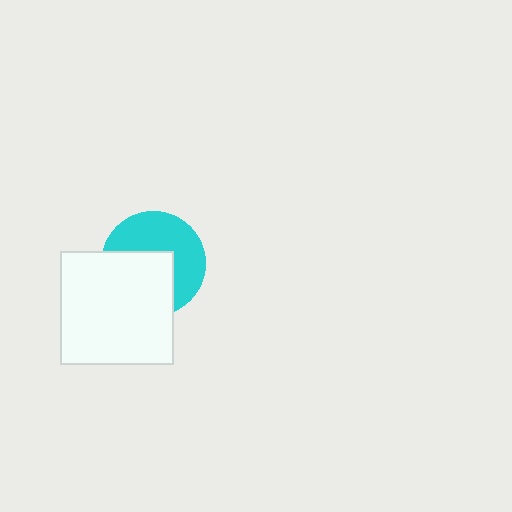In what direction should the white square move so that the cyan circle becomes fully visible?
The white square should move toward the lower-left. That is the shortest direction to clear the overlap and leave the cyan circle fully visible.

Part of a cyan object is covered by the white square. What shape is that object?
It is a circle.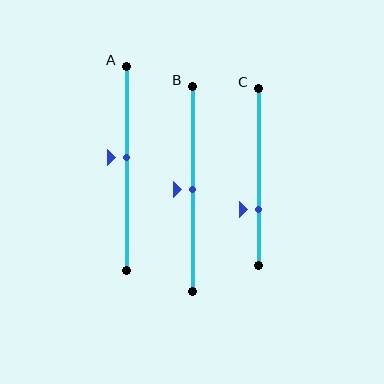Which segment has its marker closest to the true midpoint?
Segment B has its marker closest to the true midpoint.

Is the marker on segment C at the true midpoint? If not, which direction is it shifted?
No, the marker on segment C is shifted downward by about 18% of the segment length.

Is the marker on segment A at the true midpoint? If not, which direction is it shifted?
No, the marker on segment A is shifted upward by about 6% of the segment length.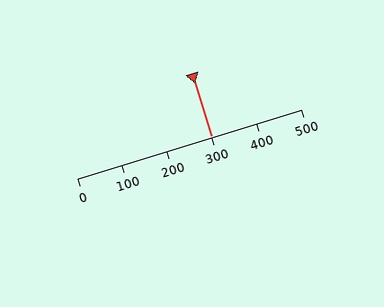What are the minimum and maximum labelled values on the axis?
The axis runs from 0 to 500.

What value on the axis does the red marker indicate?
The marker indicates approximately 300.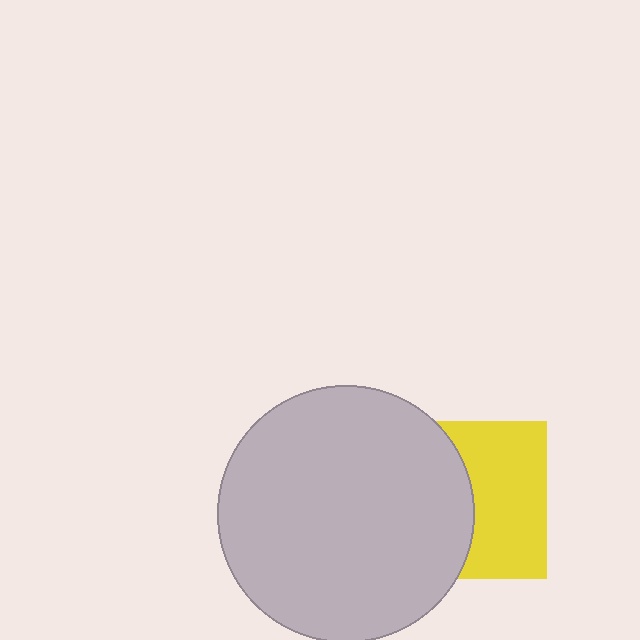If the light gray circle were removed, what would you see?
You would see the complete yellow square.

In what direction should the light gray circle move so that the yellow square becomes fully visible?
The light gray circle should move left. That is the shortest direction to clear the overlap and leave the yellow square fully visible.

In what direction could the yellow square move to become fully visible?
The yellow square could move right. That would shift it out from behind the light gray circle entirely.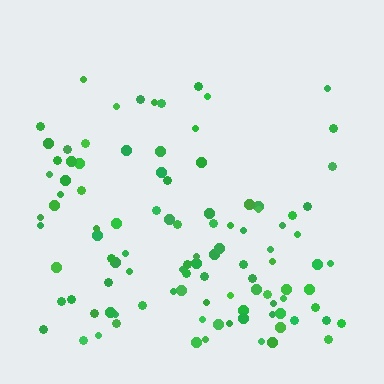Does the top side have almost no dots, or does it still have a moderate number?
Still a moderate number, just noticeably fewer than the bottom.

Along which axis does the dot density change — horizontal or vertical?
Vertical.